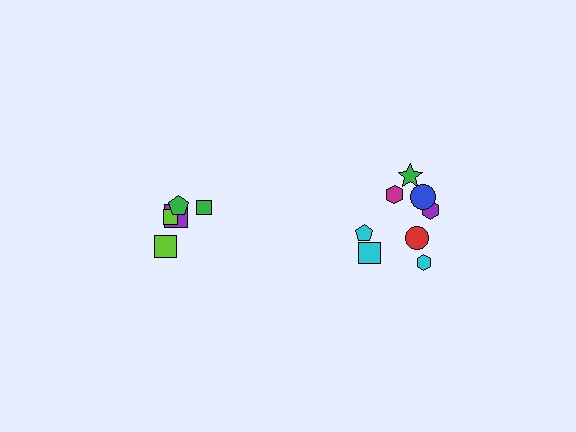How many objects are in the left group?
There are 5 objects.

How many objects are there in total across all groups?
There are 13 objects.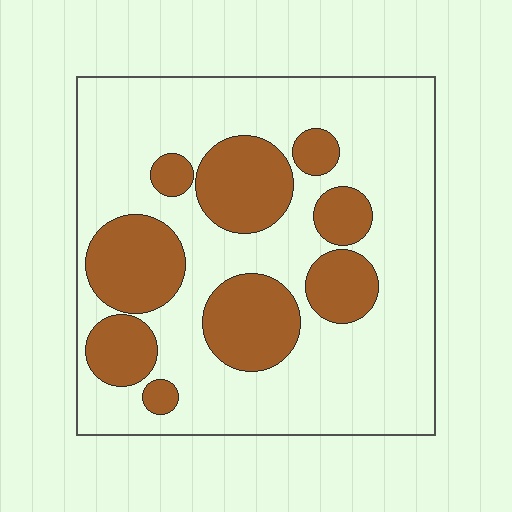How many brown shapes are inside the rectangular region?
9.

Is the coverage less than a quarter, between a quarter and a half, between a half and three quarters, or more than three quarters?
Between a quarter and a half.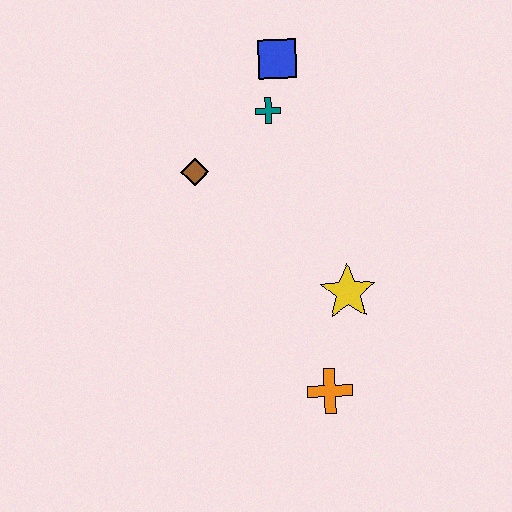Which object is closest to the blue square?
The teal cross is closest to the blue square.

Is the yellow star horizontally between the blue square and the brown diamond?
No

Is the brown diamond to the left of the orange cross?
Yes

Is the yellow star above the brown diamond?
No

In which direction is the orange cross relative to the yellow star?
The orange cross is below the yellow star.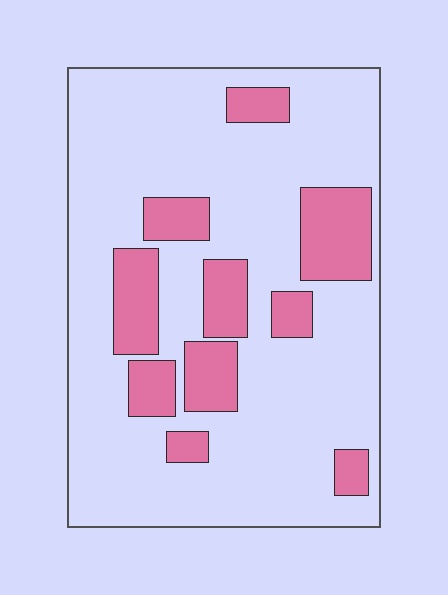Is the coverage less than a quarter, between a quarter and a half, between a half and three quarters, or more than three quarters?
Less than a quarter.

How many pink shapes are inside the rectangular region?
10.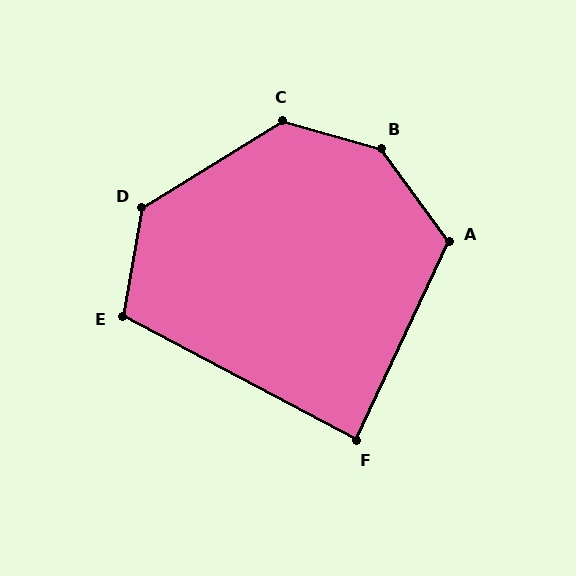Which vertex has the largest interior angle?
B, at approximately 142 degrees.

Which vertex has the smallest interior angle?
F, at approximately 87 degrees.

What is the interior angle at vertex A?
Approximately 119 degrees (obtuse).